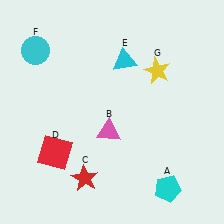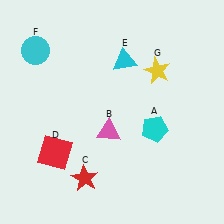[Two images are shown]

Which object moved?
The cyan pentagon (A) moved up.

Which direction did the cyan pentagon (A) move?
The cyan pentagon (A) moved up.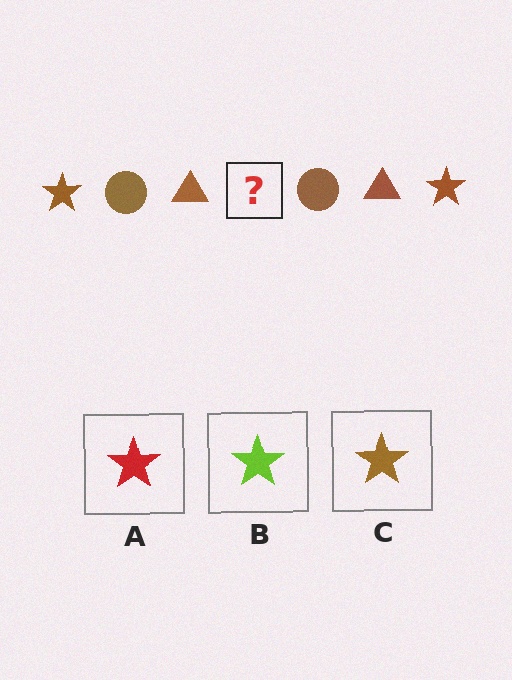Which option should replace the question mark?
Option C.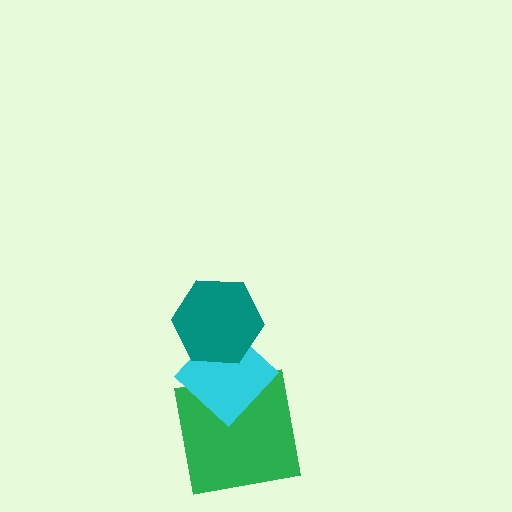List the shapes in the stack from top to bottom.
From top to bottom: the teal hexagon, the cyan diamond, the green square.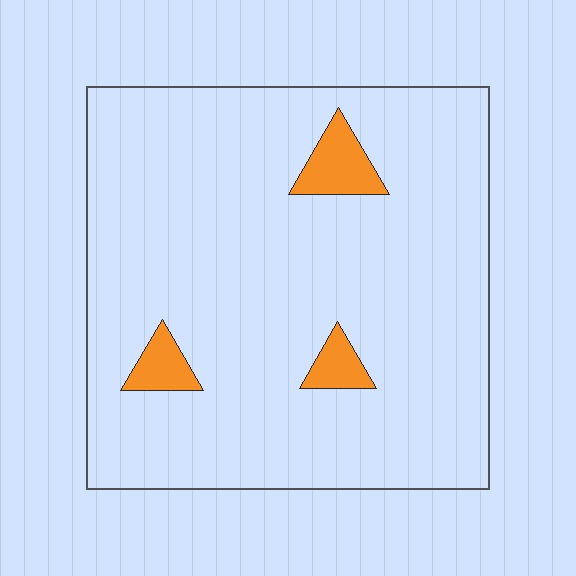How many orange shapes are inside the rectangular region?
3.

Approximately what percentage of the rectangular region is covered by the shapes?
Approximately 5%.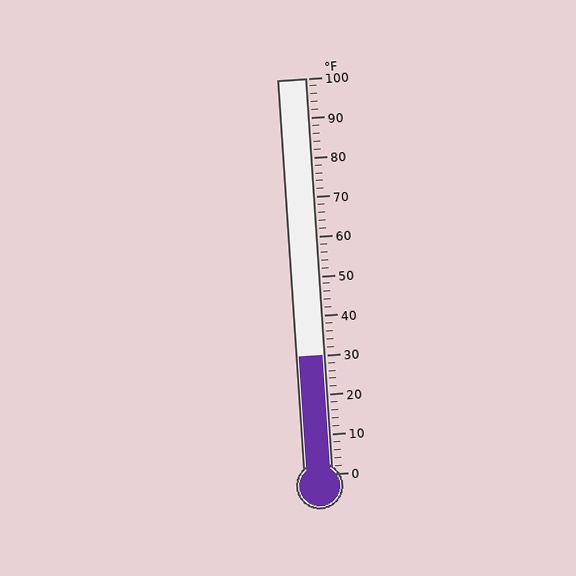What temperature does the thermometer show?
The thermometer shows approximately 30°F.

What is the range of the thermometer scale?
The thermometer scale ranges from 0°F to 100°F.